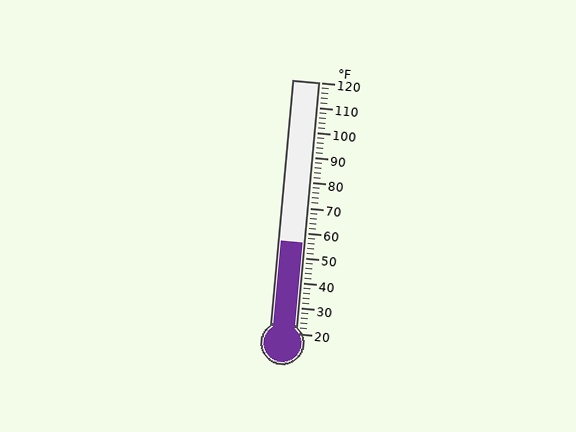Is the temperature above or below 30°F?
The temperature is above 30°F.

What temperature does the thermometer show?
The thermometer shows approximately 56°F.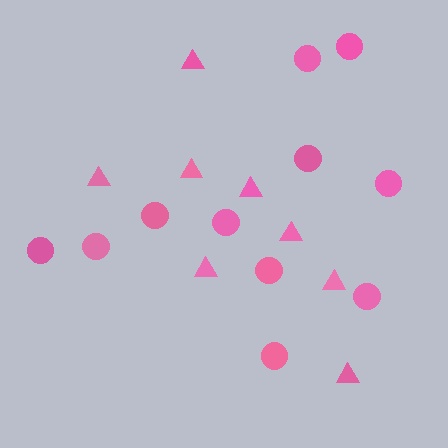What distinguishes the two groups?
There are 2 groups: one group of triangles (8) and one group of circles (11).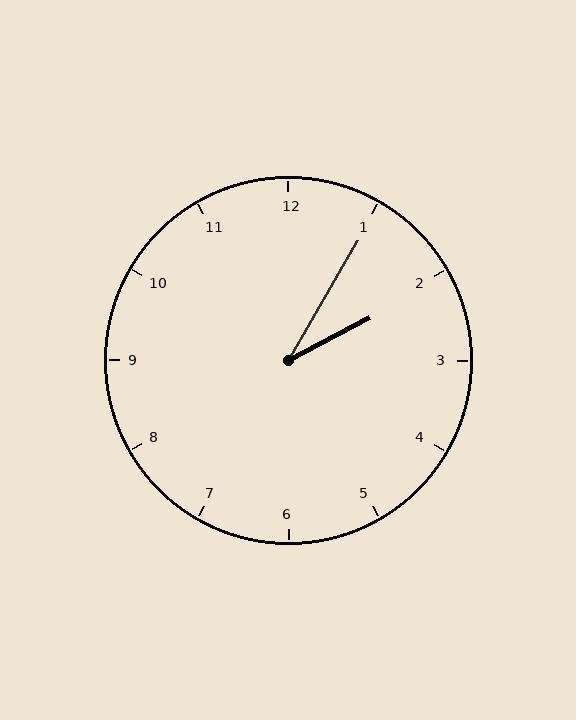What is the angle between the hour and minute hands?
Approximately 32 degrees.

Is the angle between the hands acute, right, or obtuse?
It is acute.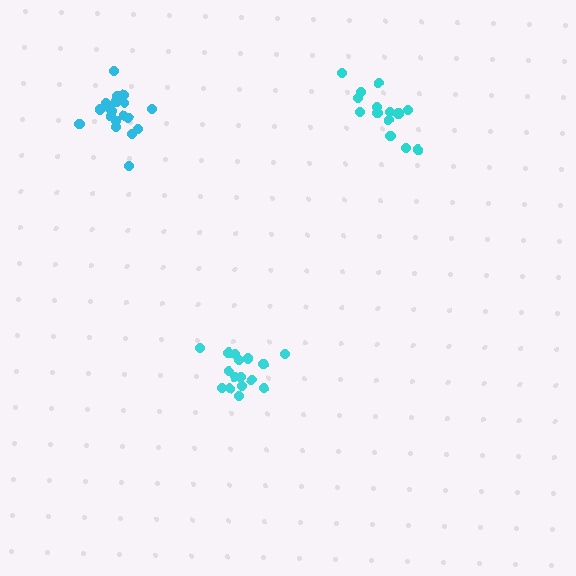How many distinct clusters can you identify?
There are 3 distinct clusters.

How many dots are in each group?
Group 1: 17 dots, Group 2: 15 dots, Group 3: 20 dots (52 total).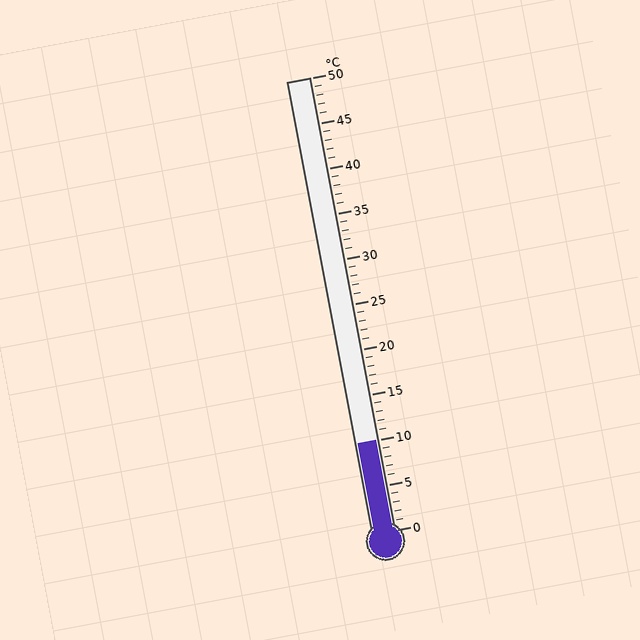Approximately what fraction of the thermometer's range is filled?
The thermometer is filled to approximately 20% of its range.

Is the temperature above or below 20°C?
The temperature is below 20°C.